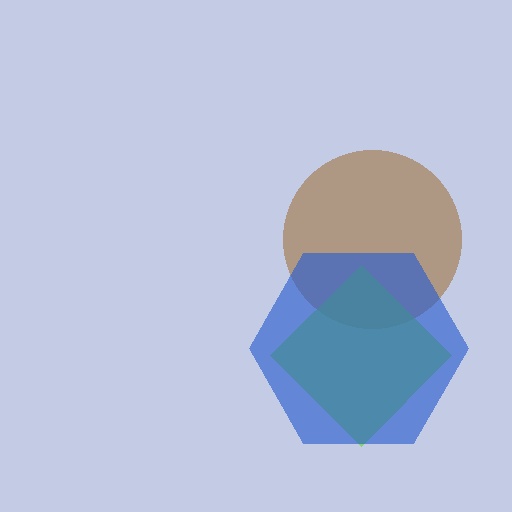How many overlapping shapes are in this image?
There are 3 overlapping shapes in the image.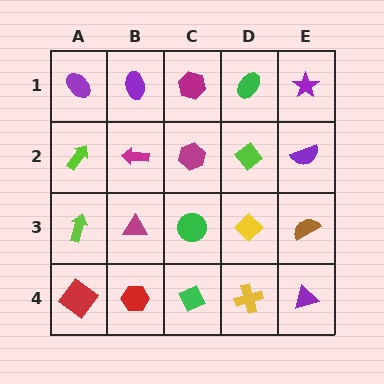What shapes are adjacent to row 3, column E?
A purple semicircle (row 2, column E), a purple triangle (row 4, column E), a yellow diamond (row 3, column D).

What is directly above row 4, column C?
A green circle.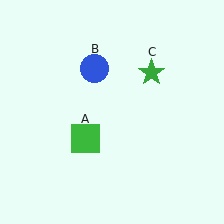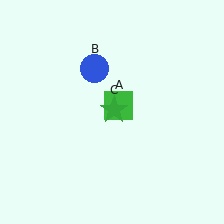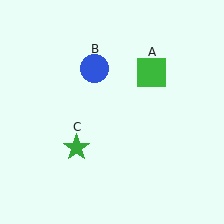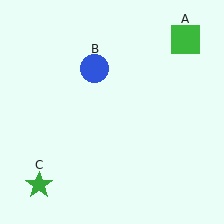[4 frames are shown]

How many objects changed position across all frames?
2 objects changed position: green square (object A), green star (object C).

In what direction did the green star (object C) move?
The green star (object C) moved down and to the left.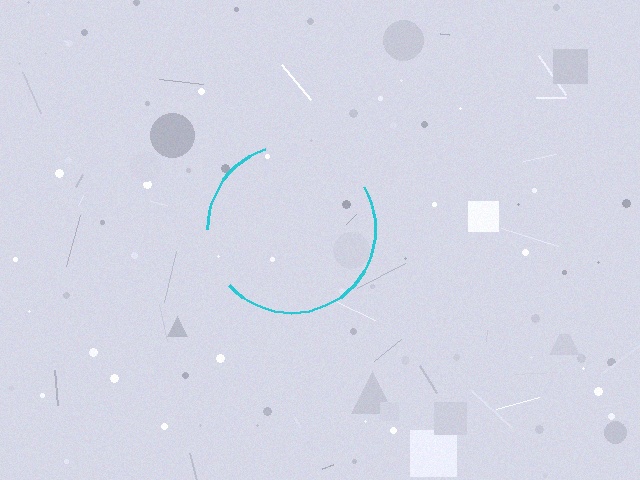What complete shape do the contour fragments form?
The contour fragments form a circle.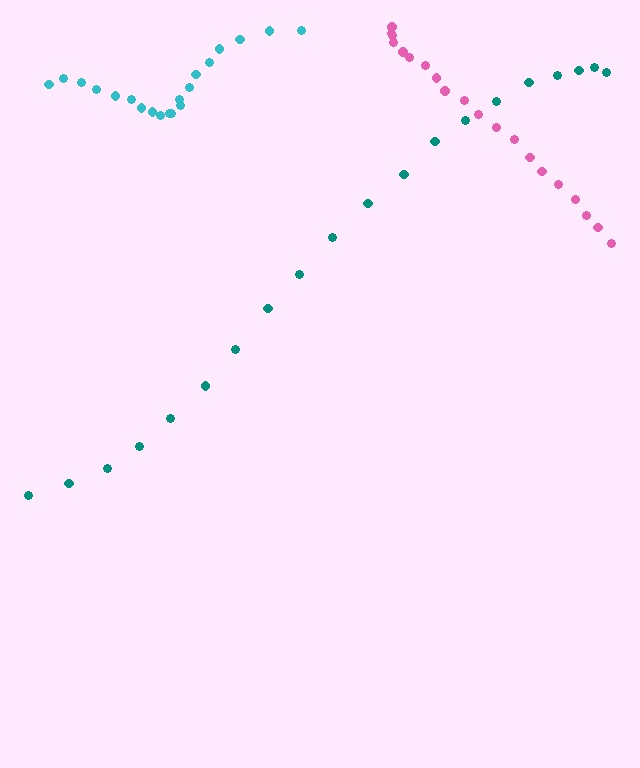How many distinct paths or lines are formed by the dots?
There are 3 distinct paths.